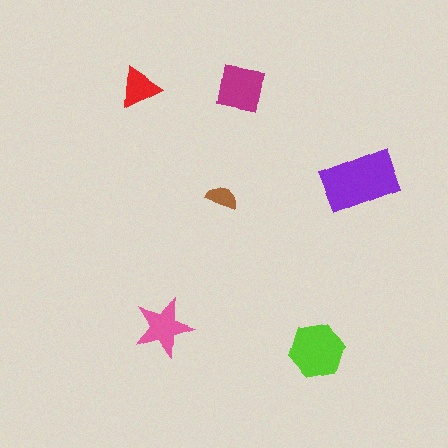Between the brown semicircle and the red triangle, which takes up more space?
The red triangle.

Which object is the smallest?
The brown semicircle.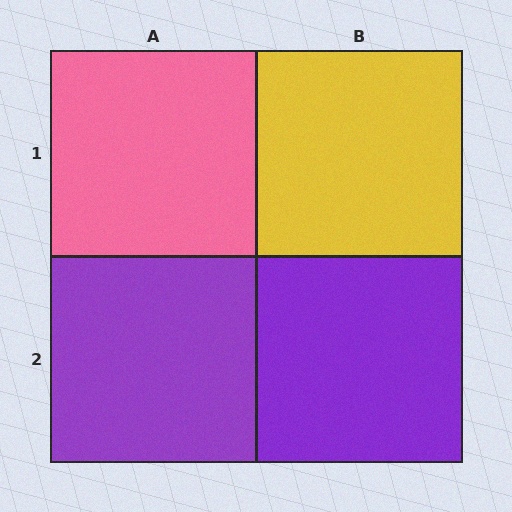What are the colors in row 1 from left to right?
Pink, yellow.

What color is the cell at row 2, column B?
Purple.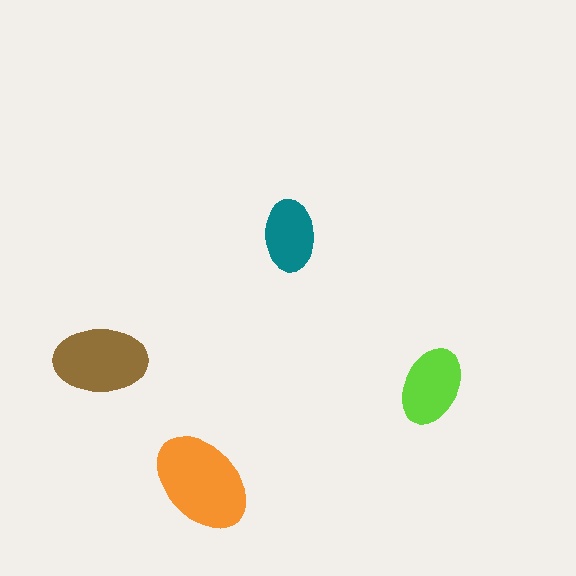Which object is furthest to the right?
The lime ellipse is rightmost.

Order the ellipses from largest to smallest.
the orange one, the brown one, the lime one, the teal one.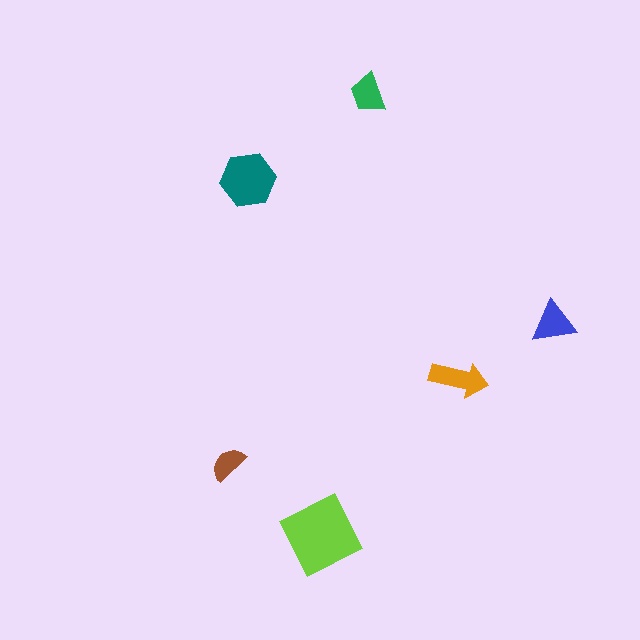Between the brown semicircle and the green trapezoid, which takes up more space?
The green trapezoid.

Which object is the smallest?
The brown semicircle.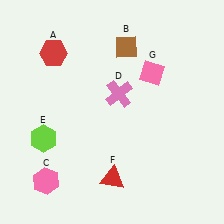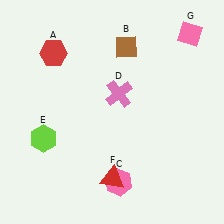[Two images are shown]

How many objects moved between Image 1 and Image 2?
2 objects moved between the two images.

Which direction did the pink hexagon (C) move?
The pink hexagon (C) moved right.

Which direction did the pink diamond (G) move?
The pink diamond (G) moved up.